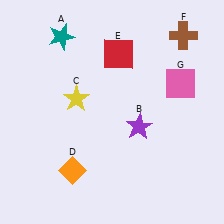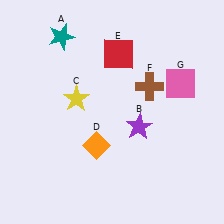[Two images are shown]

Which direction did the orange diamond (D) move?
The orange diamond (D) moved up.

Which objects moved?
The objects that moved are: the orange diamond (D), the brown cross (F).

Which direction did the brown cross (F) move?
The brown cross (F) moved down.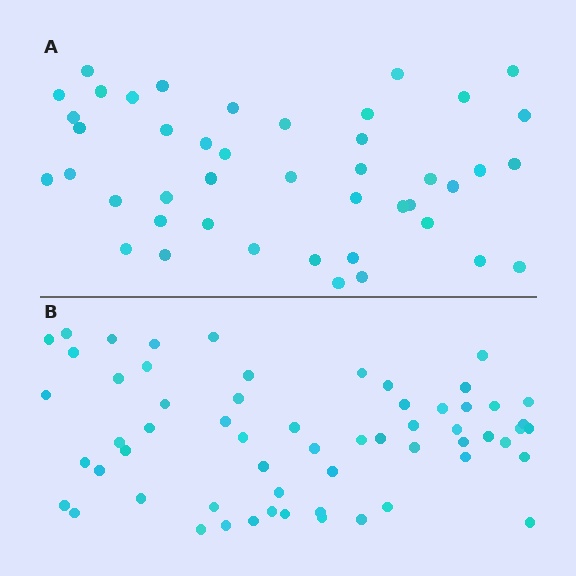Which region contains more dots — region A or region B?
Region B (the bottom region) has more dots.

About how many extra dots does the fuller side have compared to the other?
Region B has approximately 15 more dots than region A.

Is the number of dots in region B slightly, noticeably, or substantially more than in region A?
Region B has noticeably more, but not dramatically so. The ratio is roughly 1.4 to 1.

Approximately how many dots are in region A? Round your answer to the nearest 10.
About 40 dots. (The exact count is 44, which rounds to 40.)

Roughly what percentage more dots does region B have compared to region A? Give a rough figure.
About 35% more.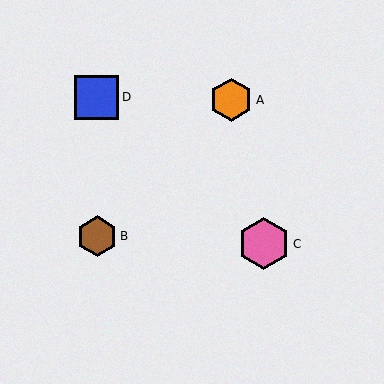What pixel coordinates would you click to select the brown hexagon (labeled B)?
Click at (97, 236) to select the brown hexagon B.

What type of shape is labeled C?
Shape C is a pink hexagon.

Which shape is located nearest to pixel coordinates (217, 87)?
The orange hexagon (labeled A) at (231, 100) is nearest to that location.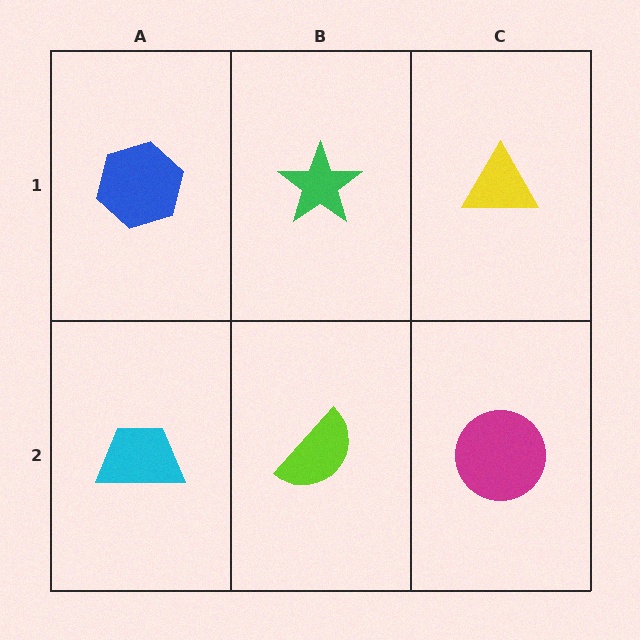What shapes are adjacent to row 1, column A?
A cyan trapezoid (row 2, column A), a green star (row 1, column B).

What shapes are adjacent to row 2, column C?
A yellow triangle (row 1, column C), a lime semicircle (row 2, column B).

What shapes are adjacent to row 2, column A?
A blue hexagon (row 1, column A), a lime semicircle (row 2, column B).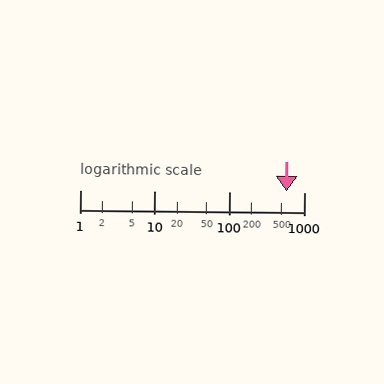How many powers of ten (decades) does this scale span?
The scale spans 3 decades, from 1 to 1000.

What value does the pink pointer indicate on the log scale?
The pointer indicates approximately 580.